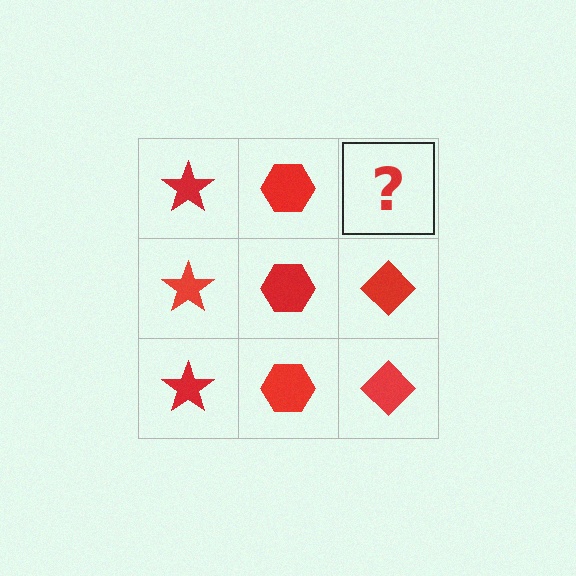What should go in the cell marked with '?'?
The missing cell should contain a red diamond.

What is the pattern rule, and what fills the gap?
The rule is that each column has a consistent shape. The gap should be filled with a red diamond.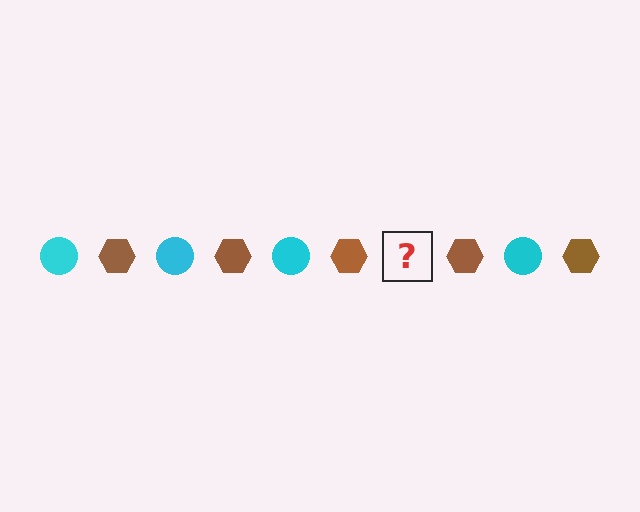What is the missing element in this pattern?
The missing element is a cyan circle.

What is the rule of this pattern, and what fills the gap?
The rule is that the pattern alternates between cyan circle and brown hexagon. The gap should be filled with a cyan circle.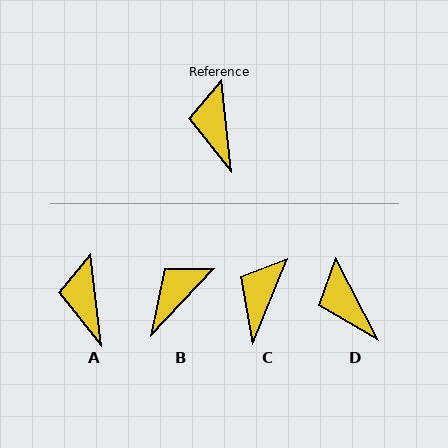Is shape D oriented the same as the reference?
No, it is off by about 21 degrees.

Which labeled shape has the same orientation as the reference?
A.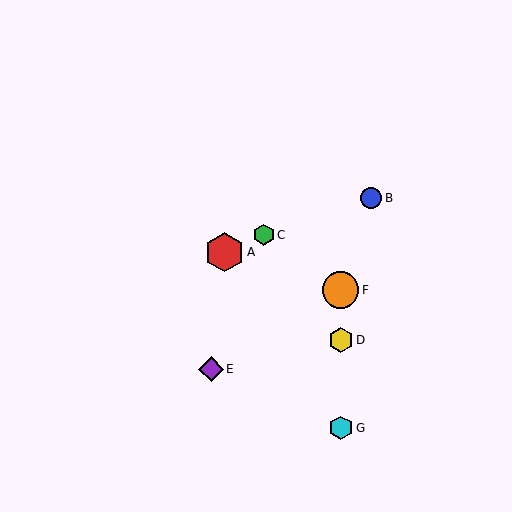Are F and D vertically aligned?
Yes, both are at x≈341.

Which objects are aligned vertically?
Objects D, F, G are aligned vertically.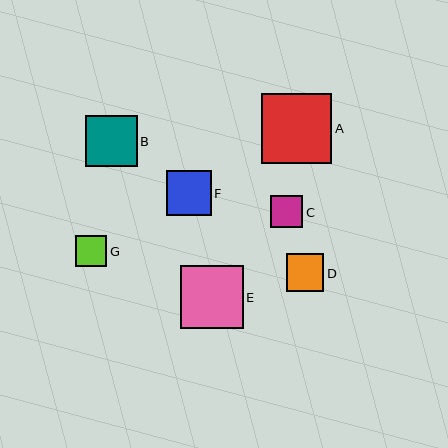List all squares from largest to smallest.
From largest to smallest: A, E, B, F, D, C, G.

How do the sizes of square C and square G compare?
Square C and square G are approximately the same size.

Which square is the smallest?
Square G is the smallest with a size of approximately 31 pixels.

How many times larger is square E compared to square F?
Square E is approximately 1.4 times the size of square F.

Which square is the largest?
Square A is the largest with a size of approximately 70 pixels.